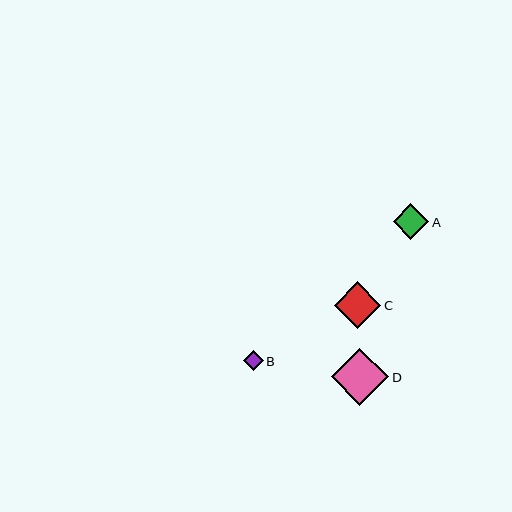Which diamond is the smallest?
Diamond B is the smallest with a size of approximately 20 pixels.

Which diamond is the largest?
Diamond D is the largest with a size of approximately 57 pixels.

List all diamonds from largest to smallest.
From largest to smallest: D, C, A, B.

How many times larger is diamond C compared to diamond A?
Diamond C is approximately 1.3 times the size of diamond A.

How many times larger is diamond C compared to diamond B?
Diamond C is approximately 2.3 times the size of diamond B.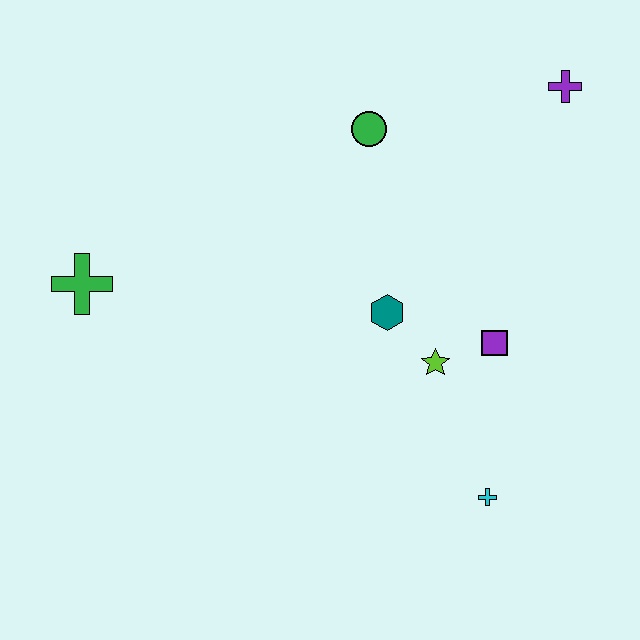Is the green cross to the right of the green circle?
No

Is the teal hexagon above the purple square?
Yes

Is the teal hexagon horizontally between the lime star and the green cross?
Yes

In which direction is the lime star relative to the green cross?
The lime star is to the right of the green cross.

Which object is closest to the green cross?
The teal hexagon is closest to the green cross.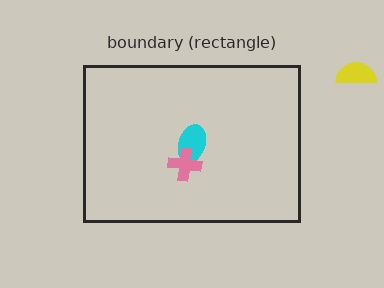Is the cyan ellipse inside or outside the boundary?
Inside.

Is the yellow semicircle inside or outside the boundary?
Outside.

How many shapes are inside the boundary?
2 inside, 1 outside.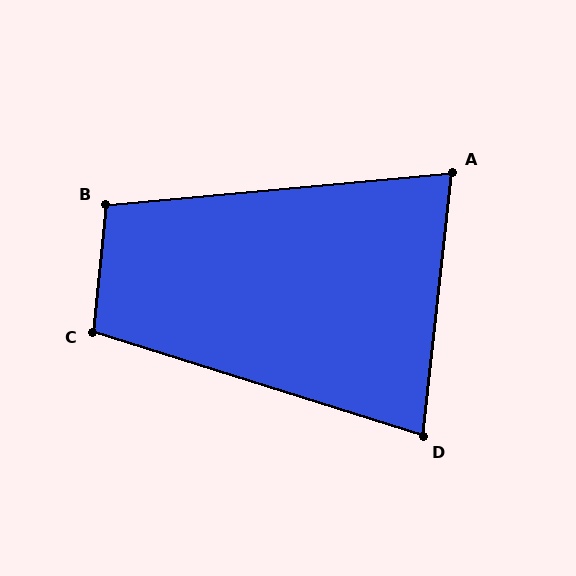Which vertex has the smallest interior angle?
A, at approximately 78 degrees.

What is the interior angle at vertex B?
Approximately 101 degrees (obtuse).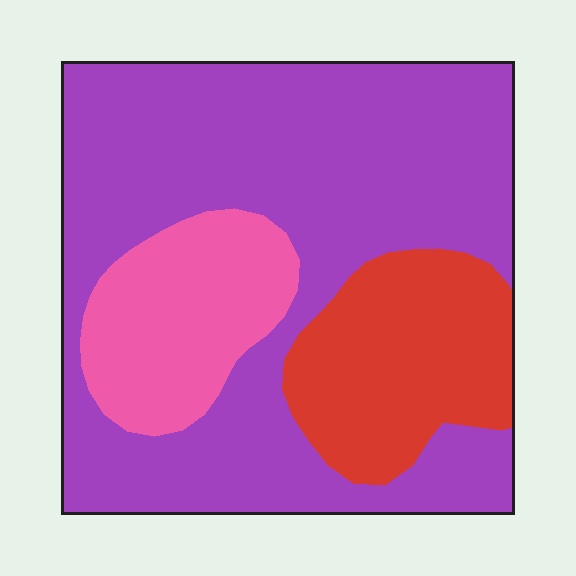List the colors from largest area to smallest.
From largest to smallest: purple, red, pink.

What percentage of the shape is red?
Red takes up about one fifth (1/5) of the shape.